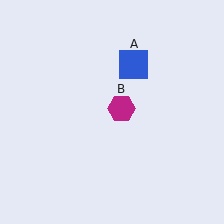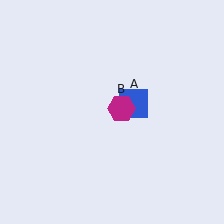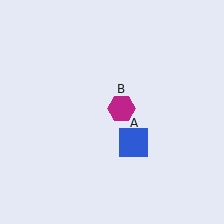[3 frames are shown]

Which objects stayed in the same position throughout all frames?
Magenta hexagon (object B) remained stationary.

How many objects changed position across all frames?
1 object changed position: blue square (object A).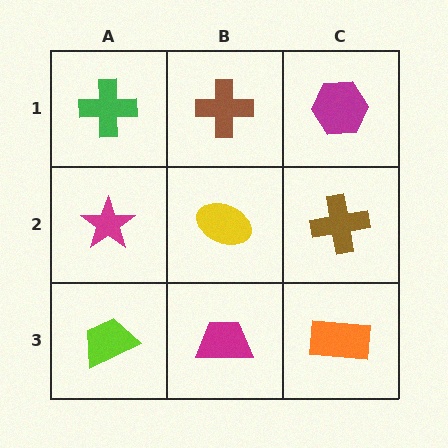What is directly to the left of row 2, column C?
A yellow ellipse.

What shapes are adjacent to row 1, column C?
A brown cross (row 2, column C), a brown cross (row 1, column B).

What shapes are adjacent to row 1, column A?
A magenta star (row 2, column A), a brown cross (row 1, column B).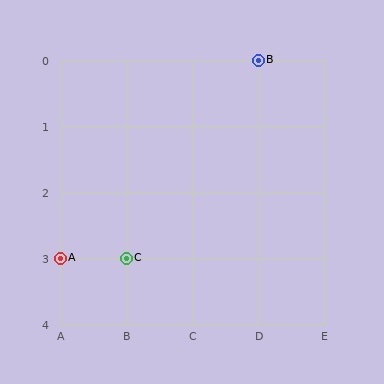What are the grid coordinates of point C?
Point C is at grid coordinates (B, 3).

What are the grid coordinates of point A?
Point A is at grid coordinates (A, 3).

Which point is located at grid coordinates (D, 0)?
Point B is at (D, 0).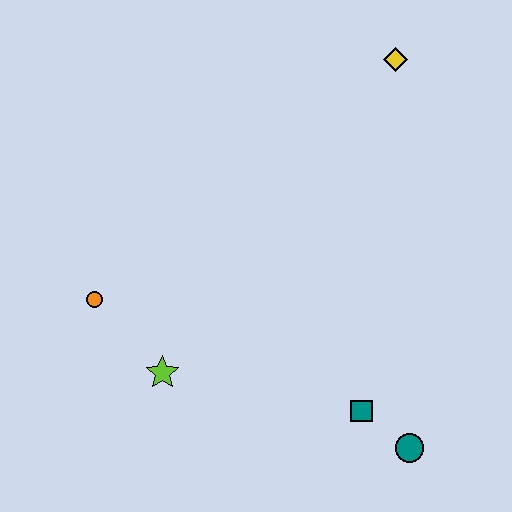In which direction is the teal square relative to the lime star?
The teal square is to the right of the lime star.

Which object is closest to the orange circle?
The lime star is closest to the orange circle.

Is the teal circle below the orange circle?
Yes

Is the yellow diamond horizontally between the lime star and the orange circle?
No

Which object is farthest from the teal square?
The yellow diamond is farthest from the teal square.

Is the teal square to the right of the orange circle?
Yes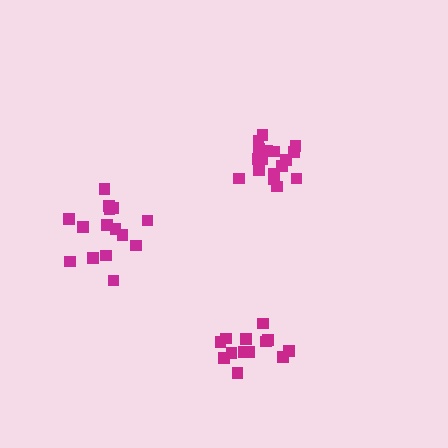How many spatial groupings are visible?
There are 3 spatial groupings.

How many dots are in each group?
Group 1: 14 dots, Group 2: 17 dots, Group 3: 15 dots (46 total).